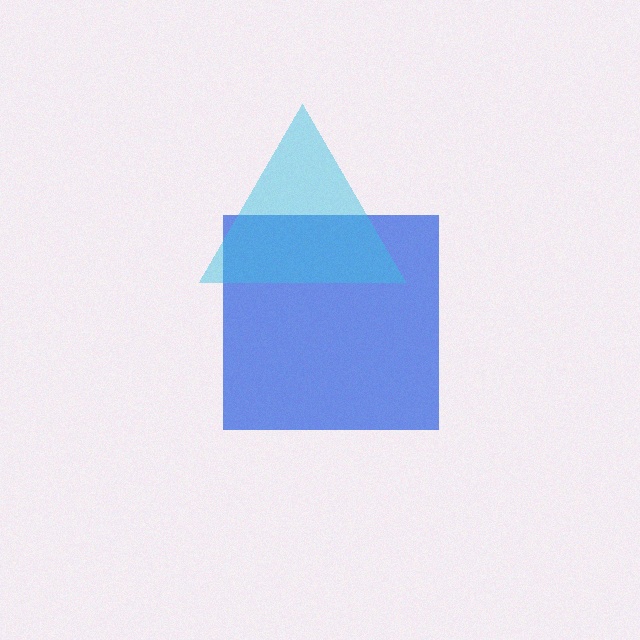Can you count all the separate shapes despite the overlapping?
Yes, there are 2 separate shapes.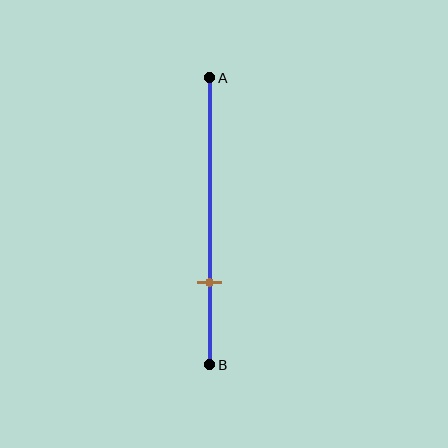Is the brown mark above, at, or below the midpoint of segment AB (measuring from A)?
The brown mark is below the midpoint of segment AB.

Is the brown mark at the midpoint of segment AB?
No, the mark is at about 70% from A, not at the 50% midpoint.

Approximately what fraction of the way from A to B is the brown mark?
The brown mark is approximately 70% of the way from A to B.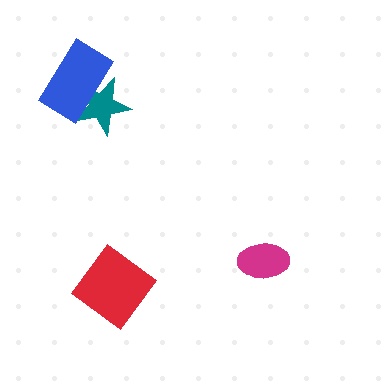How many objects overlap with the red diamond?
0 objects overlap with the red diamond.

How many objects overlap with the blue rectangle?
1 object overlaps with the blue rectangle.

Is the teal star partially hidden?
Yes, it is partially covered by another shape.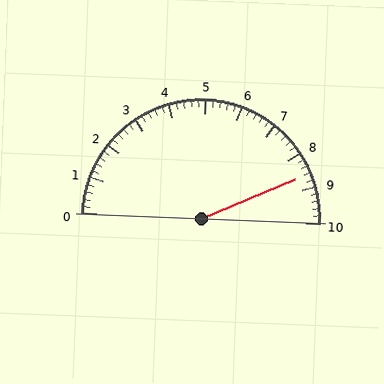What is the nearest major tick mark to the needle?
The nearest major tick mark is 9.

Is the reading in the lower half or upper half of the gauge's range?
The reading is in the upper half of the range (0 to 10).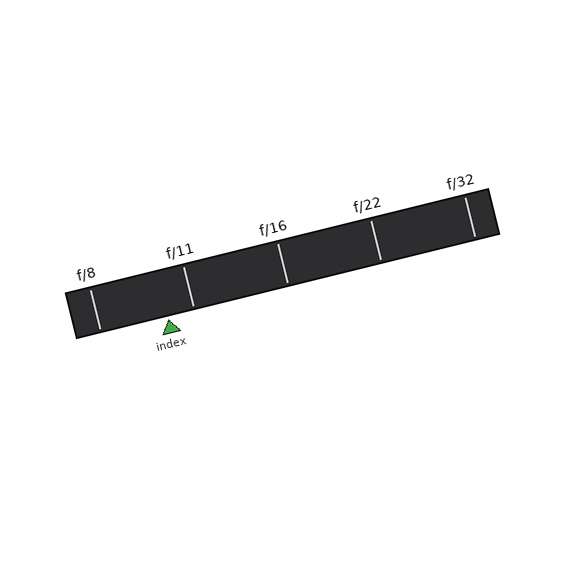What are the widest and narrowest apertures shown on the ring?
The widest aperture shown is f/8 and the narrowest is f/32.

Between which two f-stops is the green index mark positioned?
The index mark is between f/8 and f/11.